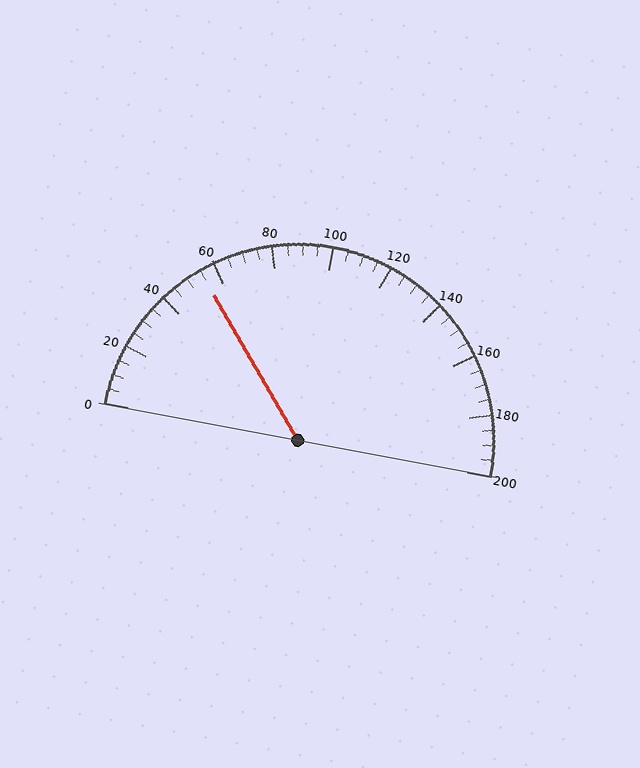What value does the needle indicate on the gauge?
The needle indicates approximately 55.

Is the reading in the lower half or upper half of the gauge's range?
The reading is in the lower half of the range (0 to 200).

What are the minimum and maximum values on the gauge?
The gauge ranges from 0 to 200.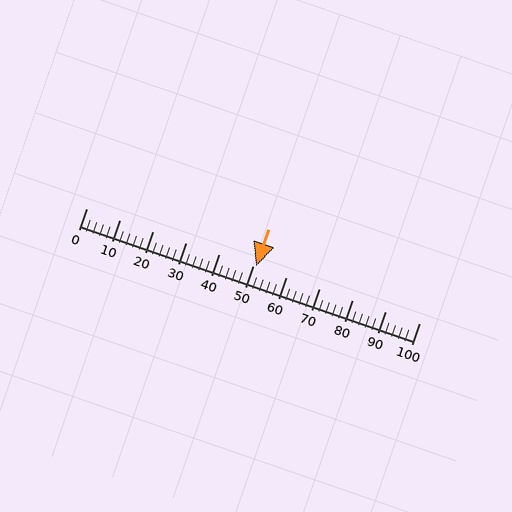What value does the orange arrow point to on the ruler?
The orange arrow points to approximately 51.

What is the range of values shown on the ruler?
The ruler shows values from 0 to 100.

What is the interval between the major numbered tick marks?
The major tick marks are spaced 10 units apart.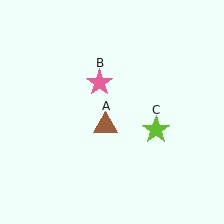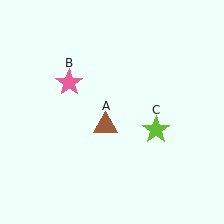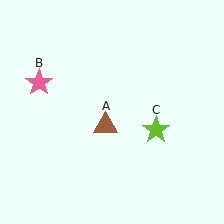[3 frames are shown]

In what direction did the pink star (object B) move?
The pink star (object B) moved left.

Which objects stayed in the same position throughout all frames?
Brown triangle (object A) and lime star (object C) remained stationary.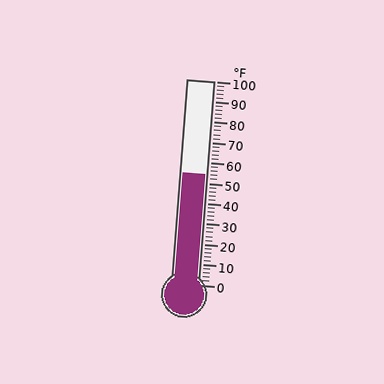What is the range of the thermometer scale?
The thermometer scale ranges from 0°F to 100°F.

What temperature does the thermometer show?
The thermometer shows approximately 54°F.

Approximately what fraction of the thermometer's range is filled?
The thermometer is filled to approximately 55% of its range.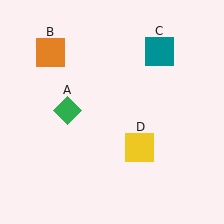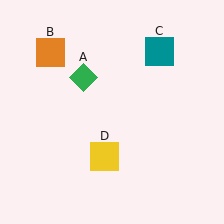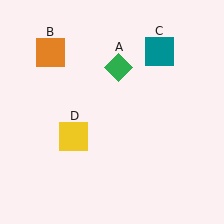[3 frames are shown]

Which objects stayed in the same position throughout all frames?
Orange square (object B) and teal square (object C) remained stationary.